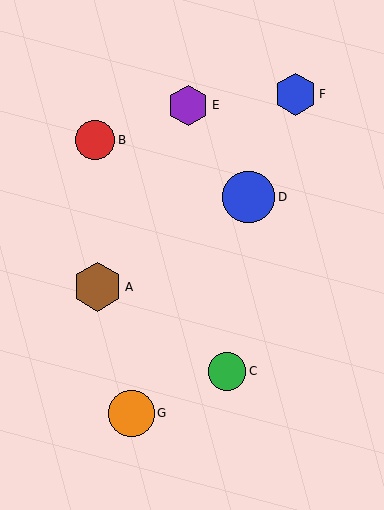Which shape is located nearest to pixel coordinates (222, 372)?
The green circle (labeled C) at (227, 371) is nearest to that location.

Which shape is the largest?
The blue circle (labeled D) is the largest.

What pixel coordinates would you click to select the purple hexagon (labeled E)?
Click at (188, 105) to select the purple hexagon E.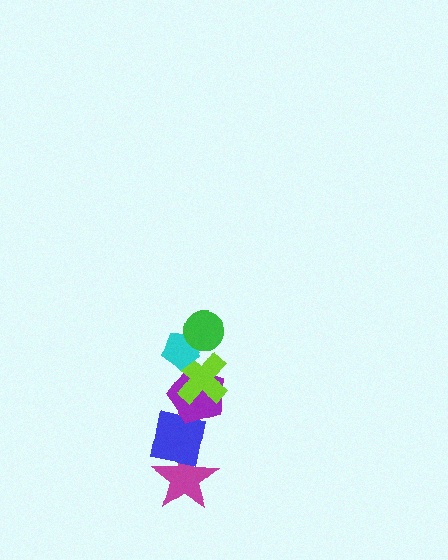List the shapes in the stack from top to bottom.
From top to bottom: the green circle, the cyan pentagon, the lime cross, the purple pentagon, the blue square, the magenta star.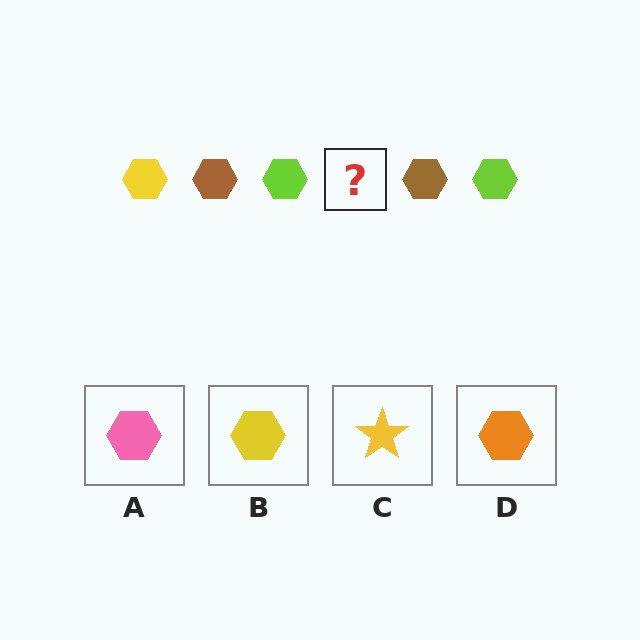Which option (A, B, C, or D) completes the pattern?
B.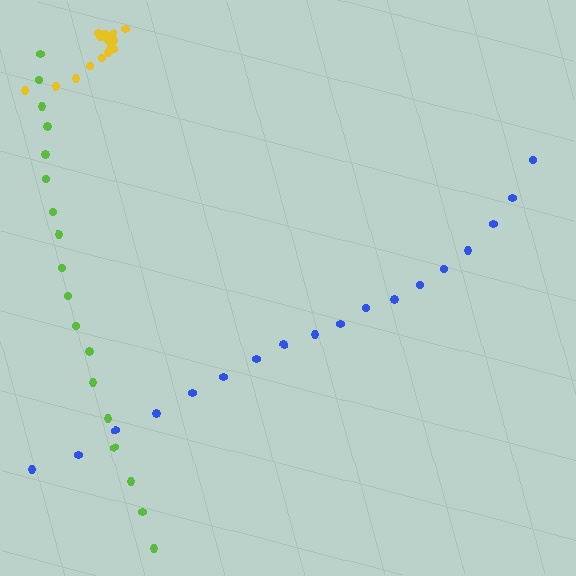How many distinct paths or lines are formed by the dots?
There are 3 distinct paths.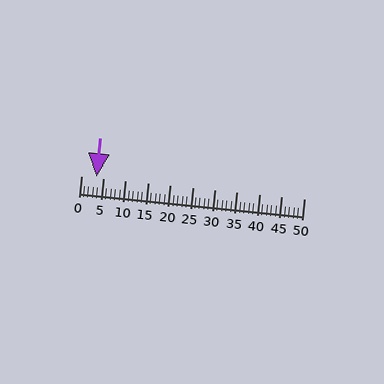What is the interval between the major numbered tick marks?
The major tick marks are spaced 5 units apart.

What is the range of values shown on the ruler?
The ruler shows values from 0 to 50.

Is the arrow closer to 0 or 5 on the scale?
The arrow is closer to 5.